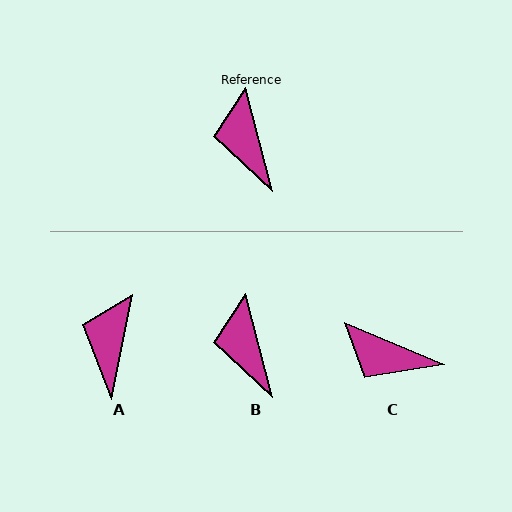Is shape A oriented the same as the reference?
No, it is off by about 25 degrees.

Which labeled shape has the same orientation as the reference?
B.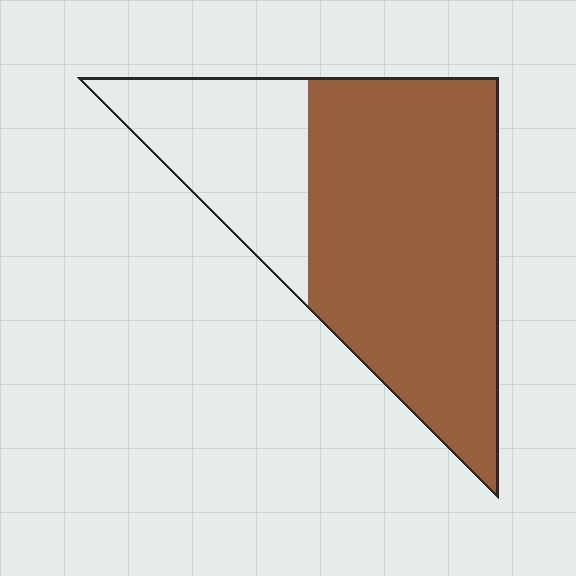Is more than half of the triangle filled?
Yes.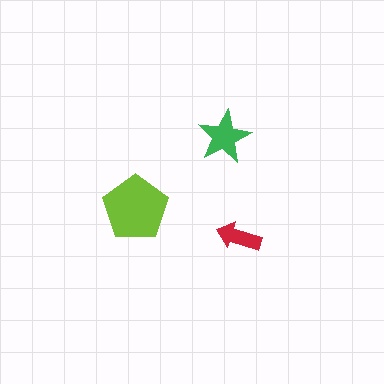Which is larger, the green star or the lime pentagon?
The lime pentagon.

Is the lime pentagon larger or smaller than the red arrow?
Larger.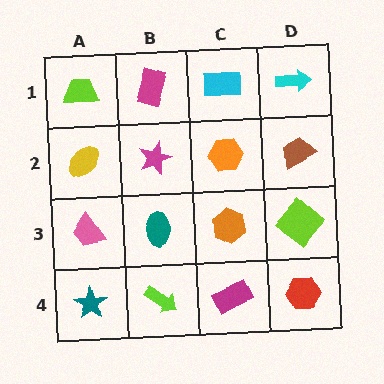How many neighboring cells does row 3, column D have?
3.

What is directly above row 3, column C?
An orange hexagon.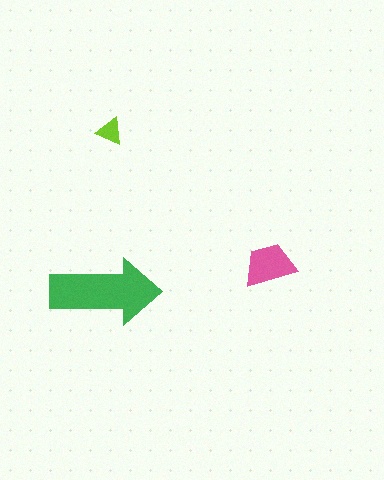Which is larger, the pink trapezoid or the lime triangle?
The pink trapezoid.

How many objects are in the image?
There are 3 objects in the image.